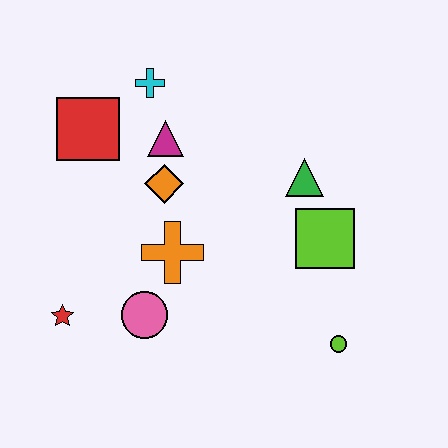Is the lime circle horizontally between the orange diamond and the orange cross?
No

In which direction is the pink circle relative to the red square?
The pink circle is below the red square.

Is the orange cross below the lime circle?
No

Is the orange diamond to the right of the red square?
Yes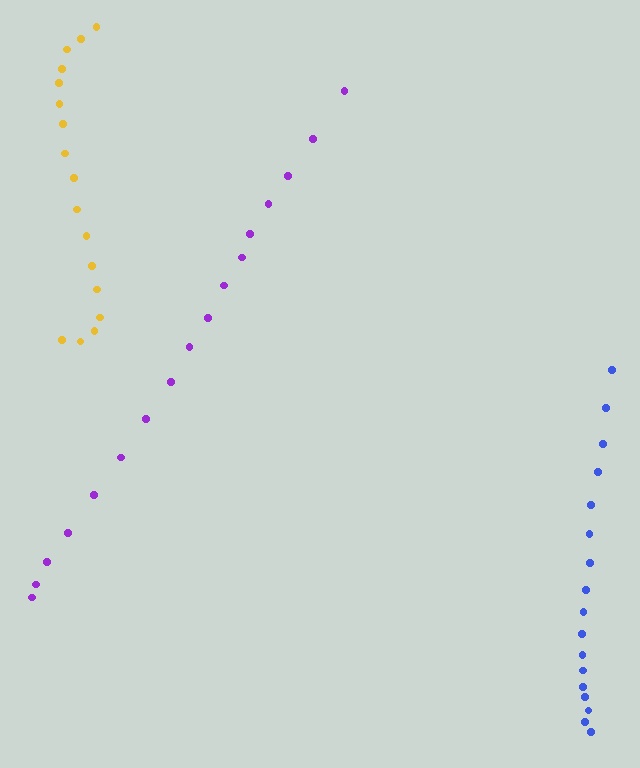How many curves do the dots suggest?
There are 3 distinct paths.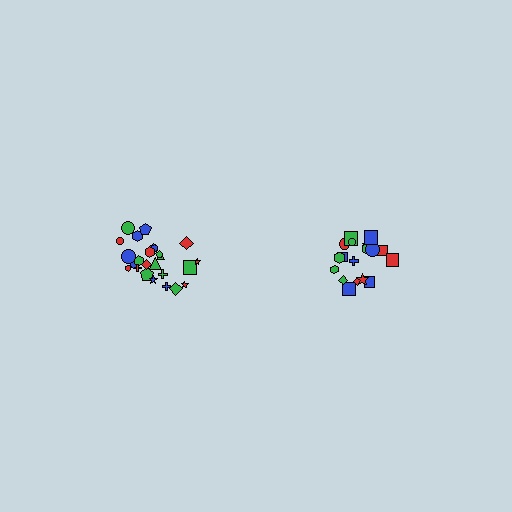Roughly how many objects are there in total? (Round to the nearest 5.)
Roughly 45 objects in total.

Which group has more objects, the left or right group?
The left group.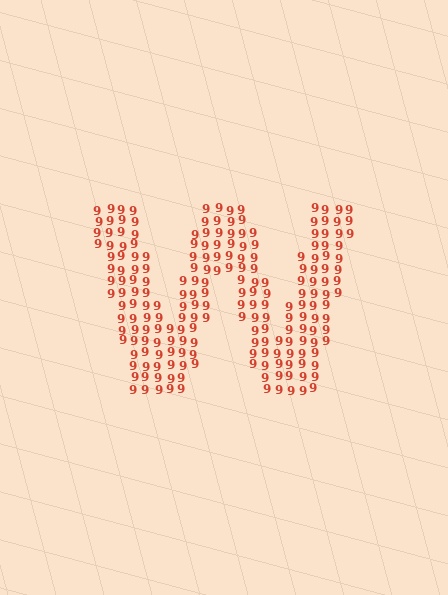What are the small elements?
The small elements are digit 9's.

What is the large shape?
The large shape is the letter W.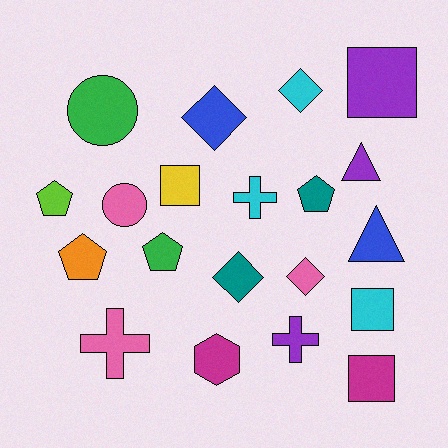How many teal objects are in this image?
There are 2 teal objects.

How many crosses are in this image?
There are 3 crosses.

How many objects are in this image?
There are 20 objects.